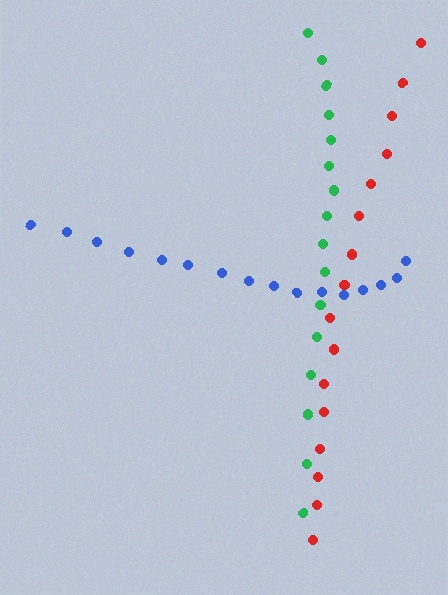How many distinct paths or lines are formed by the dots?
There are 3 distinct paths.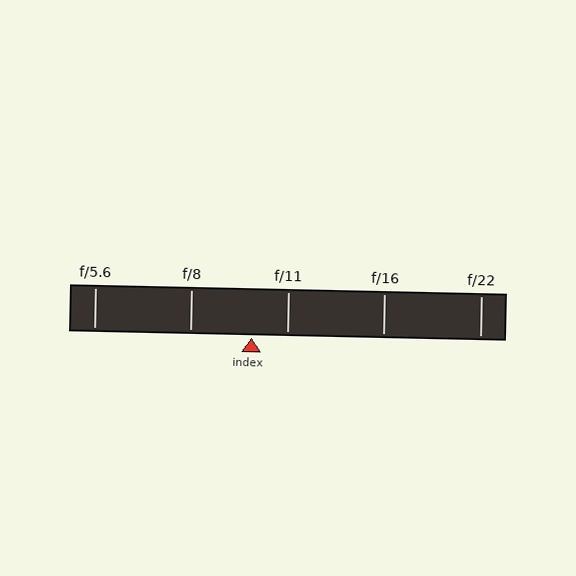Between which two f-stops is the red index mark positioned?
The index mark is between f/8 and f/11.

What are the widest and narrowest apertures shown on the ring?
The widest aperture shown is f/5.6 and the narrowest is f/22.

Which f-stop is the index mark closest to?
The index mark is closest to f/11.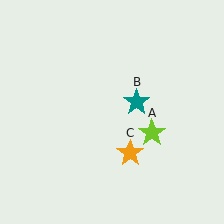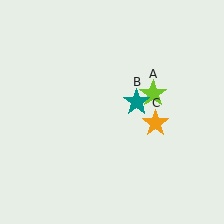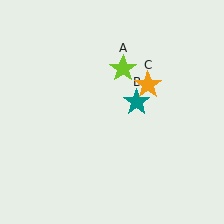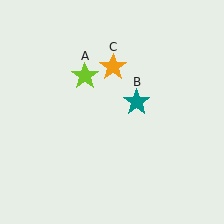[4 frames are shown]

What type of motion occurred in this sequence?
The lime star (object A), orange star (object C) rotated counterclockwise around the center of the scene.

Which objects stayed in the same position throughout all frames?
Teal star (object B) remained stationary.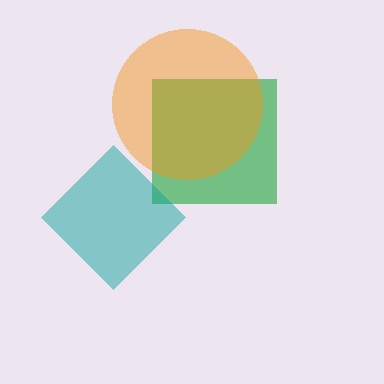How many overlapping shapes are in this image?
There are 3 overlapping shapes in the image.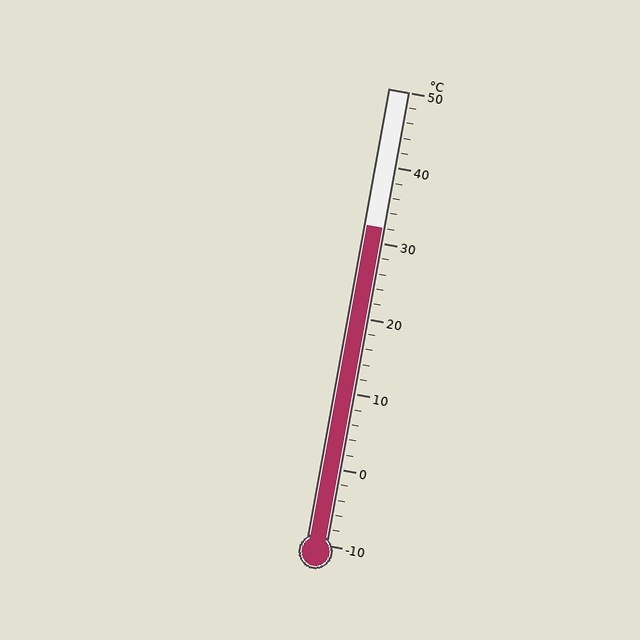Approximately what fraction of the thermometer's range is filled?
The thermometer is filled to approximately 70% of its range.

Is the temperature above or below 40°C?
The temperature is below 40°C.